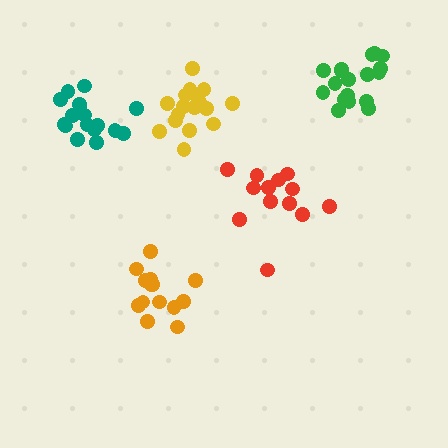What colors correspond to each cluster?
The clusters are colored: green, orange, red, yellow, teal.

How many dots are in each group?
Group 1: 18 dots, Group 2: 14 dots, Group 3: 13 dots, Group 4: 17 dots, Group 5: 17 dots (79 total).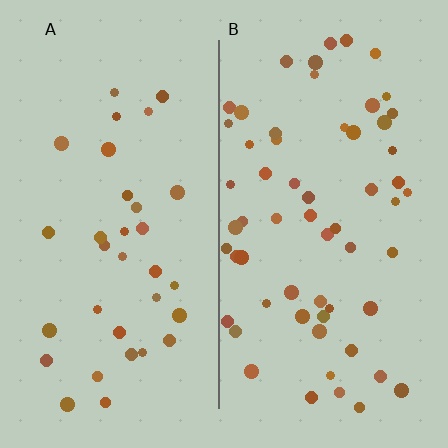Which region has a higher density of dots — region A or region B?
B (the right).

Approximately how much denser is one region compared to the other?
Approximately 1.8× — region B over region A.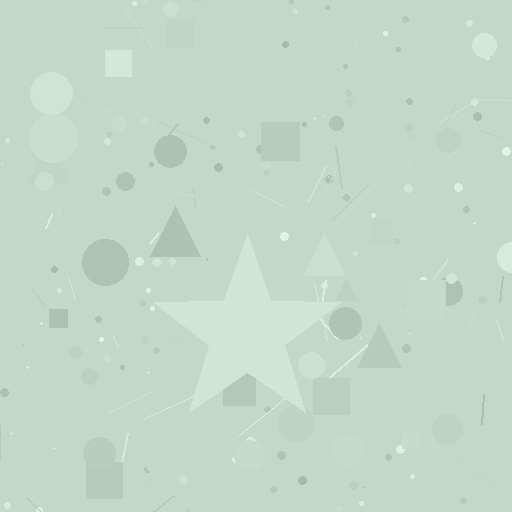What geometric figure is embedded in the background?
A star is embedded in the background.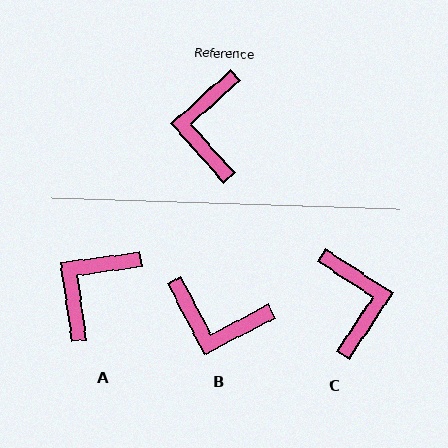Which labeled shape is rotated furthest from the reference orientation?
C, about 165 degrees away.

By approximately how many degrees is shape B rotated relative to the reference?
Approximately 75 degrees counter-clockwise.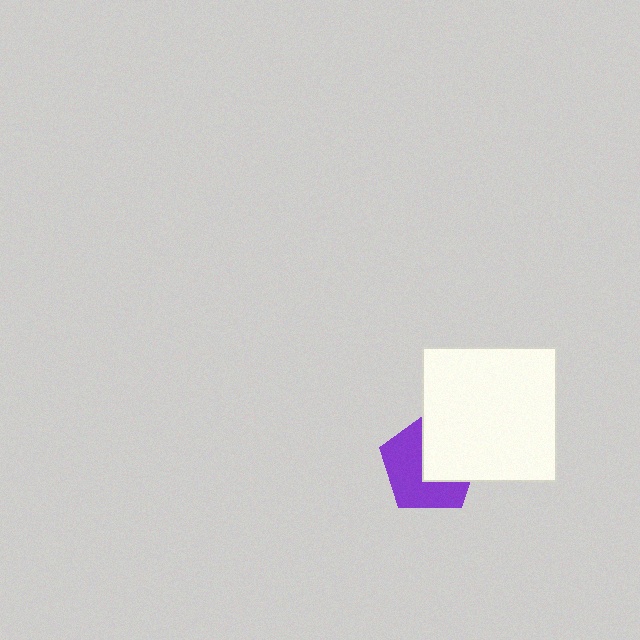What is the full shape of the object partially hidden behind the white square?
The partially hidden object is a purple pentagon.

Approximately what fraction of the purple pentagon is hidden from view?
Roughly 45% of the purple pentagon is hidden behind the white square.